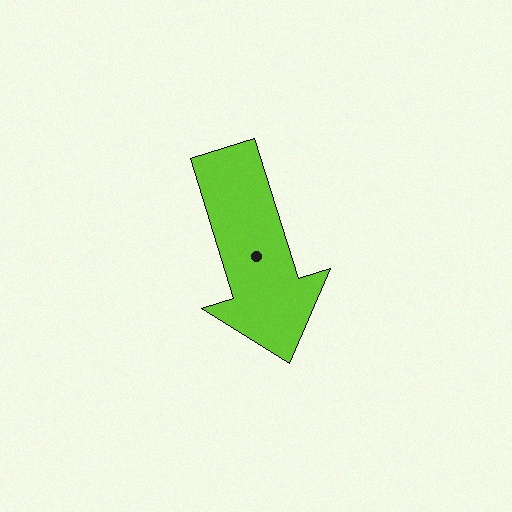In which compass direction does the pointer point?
South.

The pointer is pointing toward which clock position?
Roughly 5 o'clock.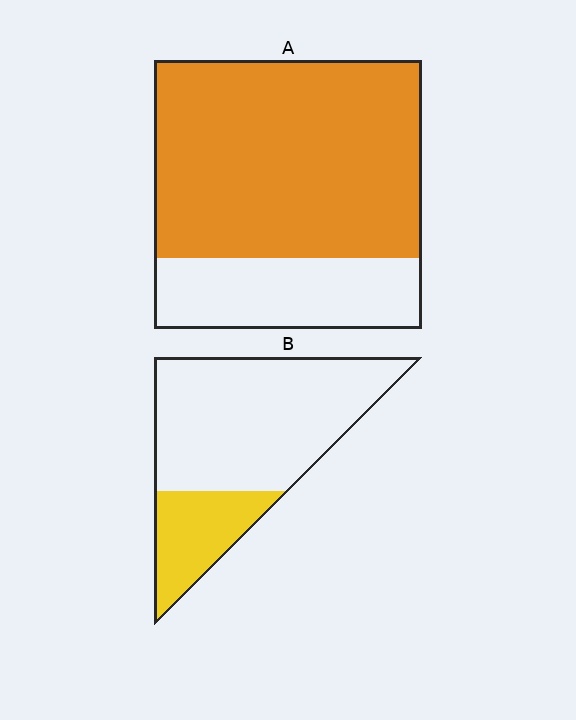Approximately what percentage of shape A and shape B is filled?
A is approximately 75% and B is approximately 25%.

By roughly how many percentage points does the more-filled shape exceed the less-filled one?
By roughly 50 percentage points (A over B).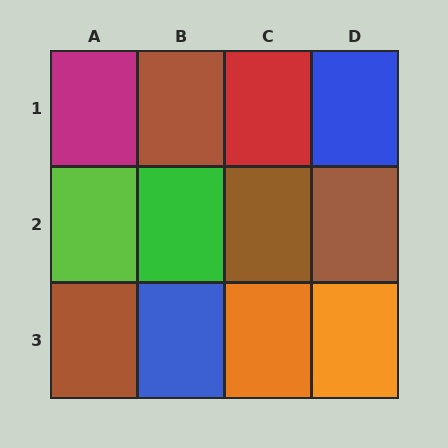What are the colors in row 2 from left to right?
Lime, green, brown, brown.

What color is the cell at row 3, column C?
Orange.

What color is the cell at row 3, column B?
Blue.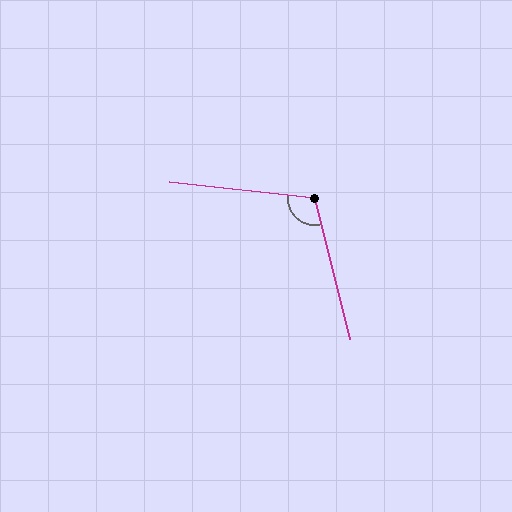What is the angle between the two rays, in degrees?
Approximately 110 degrees.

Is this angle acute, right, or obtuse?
It is obtuse.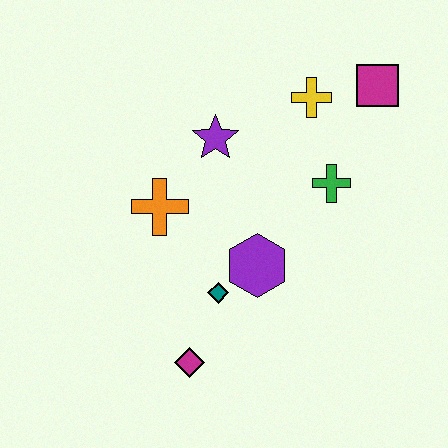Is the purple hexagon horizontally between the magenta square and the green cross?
No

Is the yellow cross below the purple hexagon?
No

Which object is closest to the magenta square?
The yellow cross is closest to the magenta square.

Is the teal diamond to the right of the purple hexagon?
No